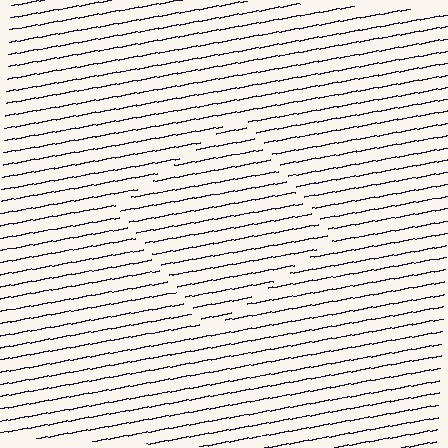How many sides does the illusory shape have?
4 sides — the line-ends trace a square.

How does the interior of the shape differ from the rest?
The interior of the shape contains the same grating, shifted by half a period — the contour is defined by the phase discontinuity where line-ends from the inner and outer gratings abut.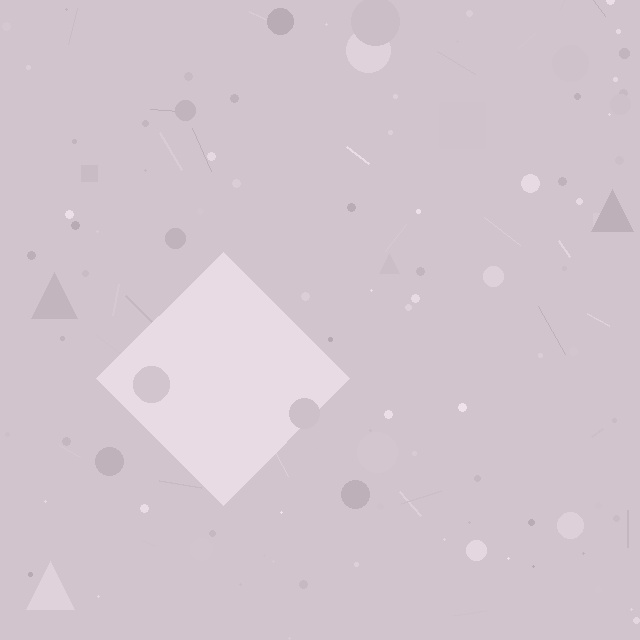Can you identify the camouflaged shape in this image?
The camouflaged shape is a diamond.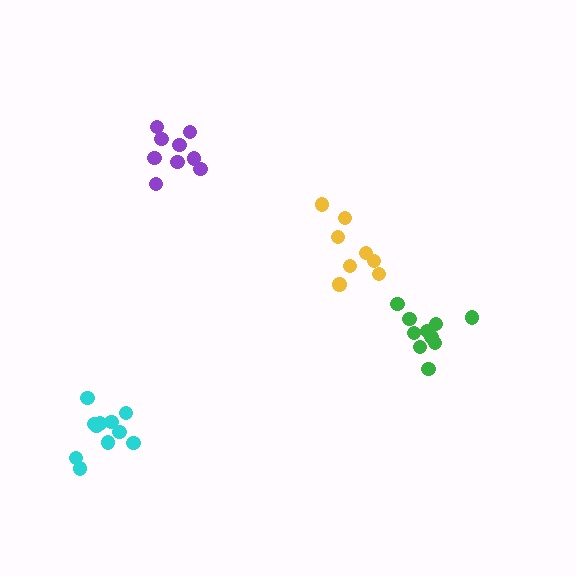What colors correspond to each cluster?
The clusters are colored: yellow, green, cyan, purple.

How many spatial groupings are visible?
There are 4 spatial groupings.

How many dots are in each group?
Group 1: 8 dots, Group 2: 10 dots, Group 3: 11 dots, Group 4: 9 dots (38 total).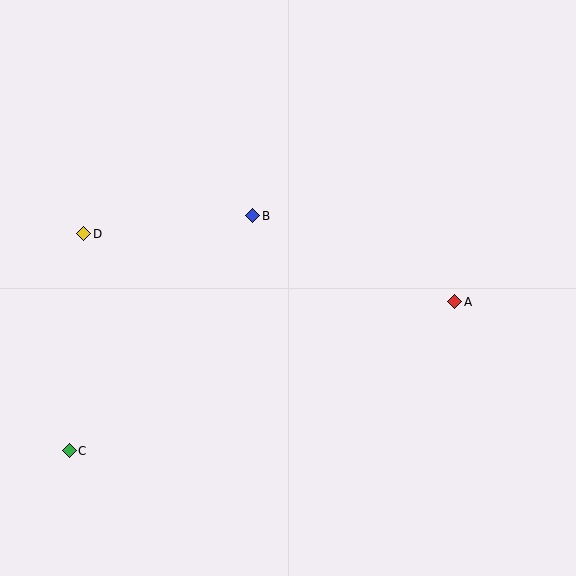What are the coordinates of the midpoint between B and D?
The midpoint between B and D is at (168, 225).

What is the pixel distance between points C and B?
The distance between C and B is 298 pixels.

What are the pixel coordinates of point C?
Point C is at (69, 451).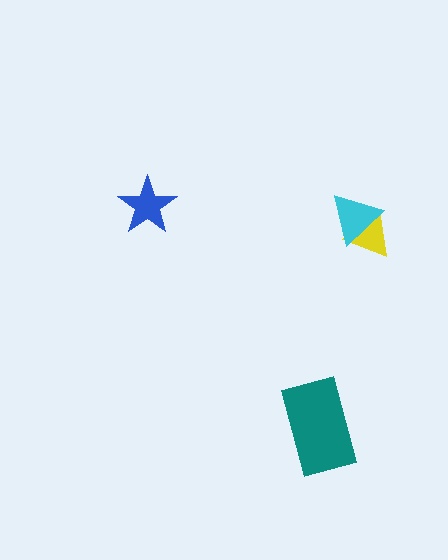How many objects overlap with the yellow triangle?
1 object overlaps with the yellow triangle.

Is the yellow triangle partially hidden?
Yes, it is partially covered by another shape.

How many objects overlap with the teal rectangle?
0 objects overlap with the teal rectangle.